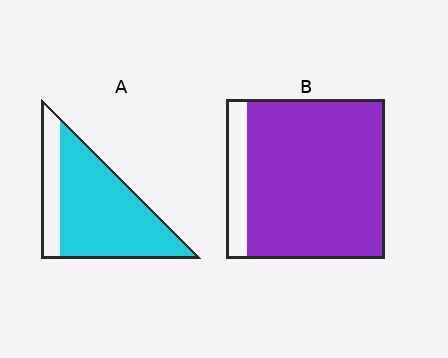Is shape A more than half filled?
Yes.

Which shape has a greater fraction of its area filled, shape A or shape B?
Shape B.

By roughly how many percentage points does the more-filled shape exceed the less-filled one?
By roughly 10 percentage points (B over A).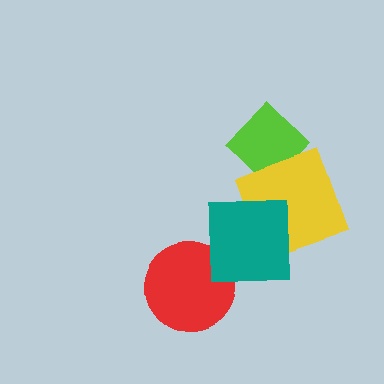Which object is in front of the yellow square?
The teal square is in front of the yellow square.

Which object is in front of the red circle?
The teal square is in front of the red circle.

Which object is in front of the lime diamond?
The yellow square is in front of the lime diamond.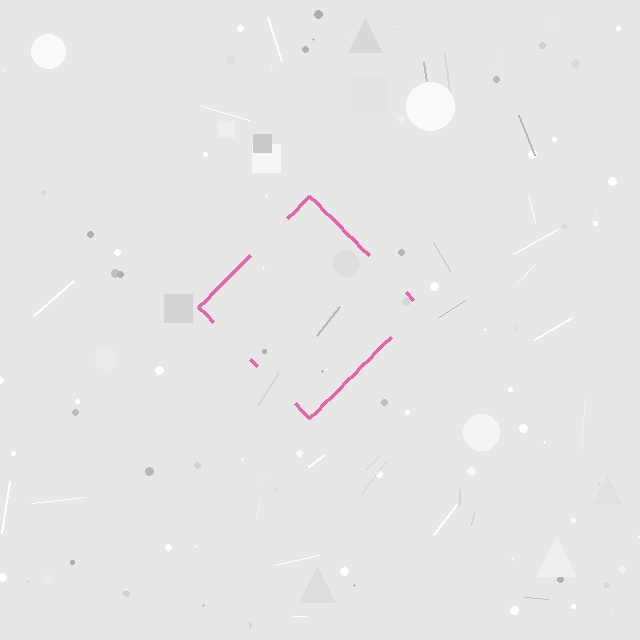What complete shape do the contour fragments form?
The contour fragments form a diamond.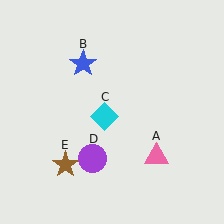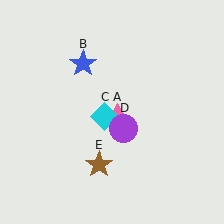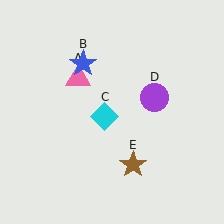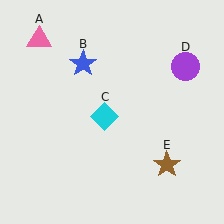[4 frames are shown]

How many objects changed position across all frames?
3 objects changed position: pink triangle (object A), purple circle (object D), brown star (object E).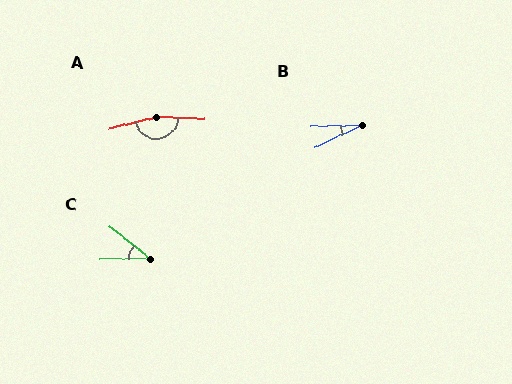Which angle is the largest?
A, at approximately 164 degrees.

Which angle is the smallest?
B, at approximately 23 degrees.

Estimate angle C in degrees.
Approximately 39 degrees.